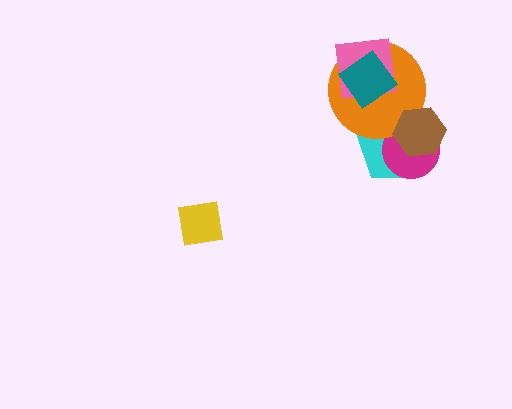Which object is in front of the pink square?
The teal diamond is in front of the pink square.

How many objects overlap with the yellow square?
0 objects overlap with the yellow square.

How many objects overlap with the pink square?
2 objects overlap with the pink square.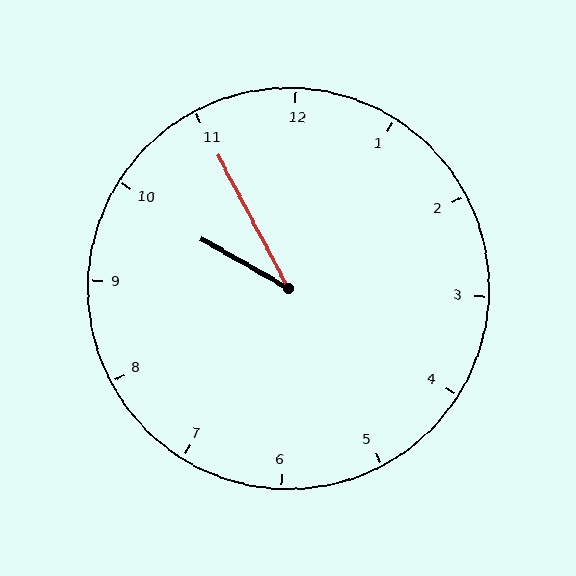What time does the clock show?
9:55.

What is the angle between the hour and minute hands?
Approximately 32 degrees.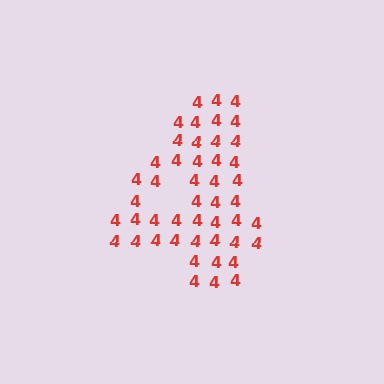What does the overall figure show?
The overall figure shows the digit 4.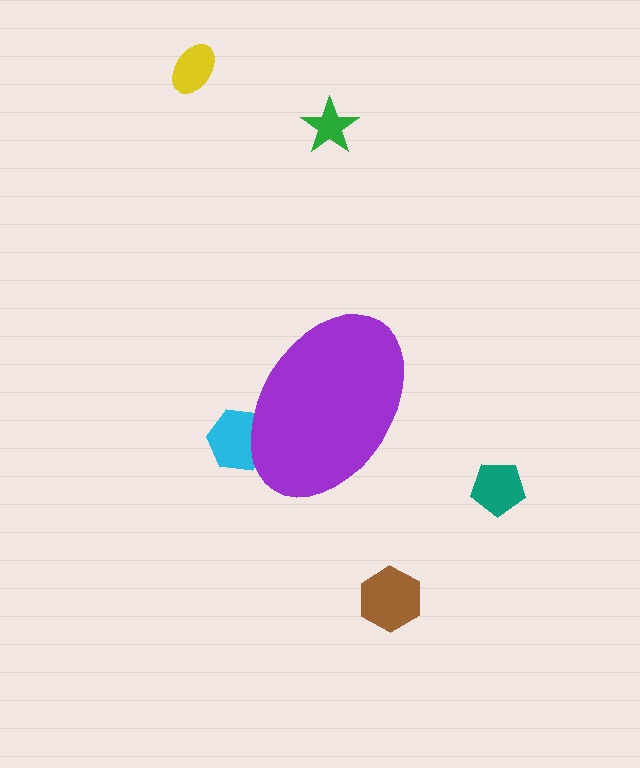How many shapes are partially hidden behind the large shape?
1 shape is partially hidden.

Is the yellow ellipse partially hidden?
No, the yellow ellipse is fully visible.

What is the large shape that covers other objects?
A purple ellipse.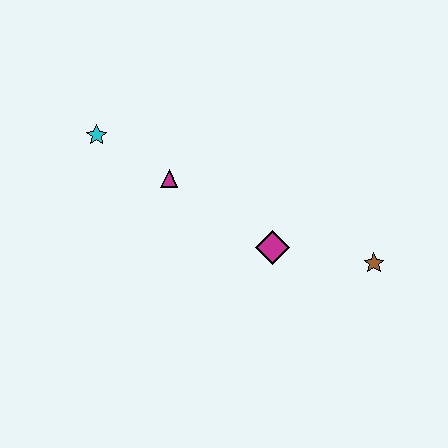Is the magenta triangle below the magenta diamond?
No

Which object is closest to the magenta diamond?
The brown star is closest to the magenta diamond.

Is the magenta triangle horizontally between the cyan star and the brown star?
Yes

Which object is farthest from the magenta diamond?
The cyan star is farthest from the magenta diamond.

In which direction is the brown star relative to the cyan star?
The brown star is to the right of the cyan star.